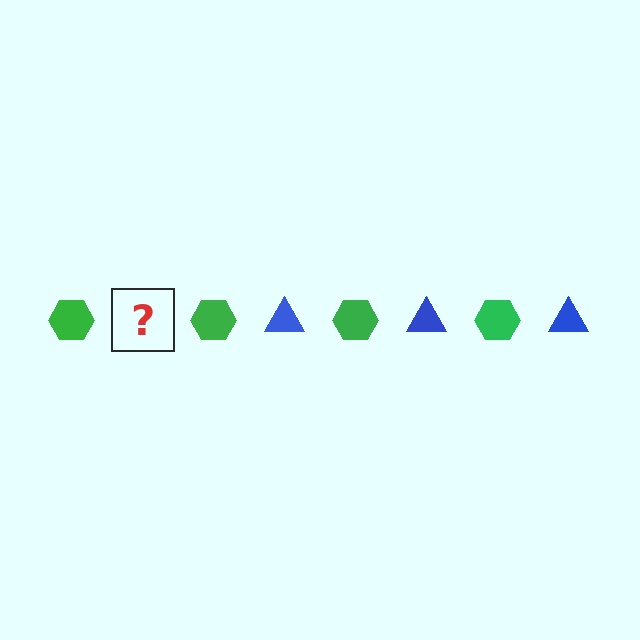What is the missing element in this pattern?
The missing element is a blue triangle.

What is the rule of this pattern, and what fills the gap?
The rule is that the pattern alternates between green hexagon and blue triangle. The gap should be filled with a blue triangle.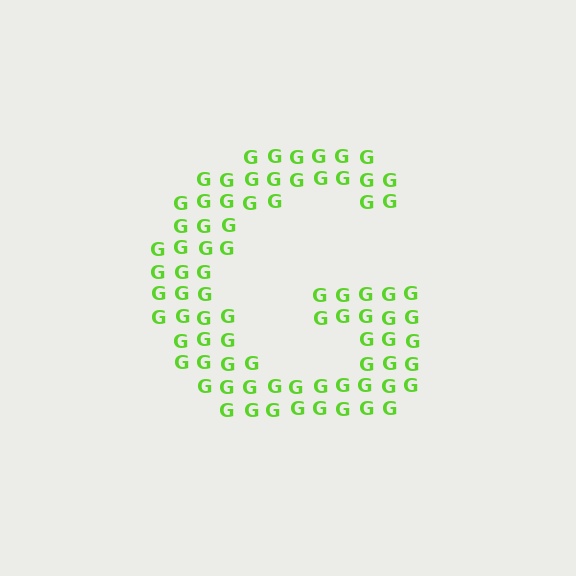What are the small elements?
The small elements are letter G's.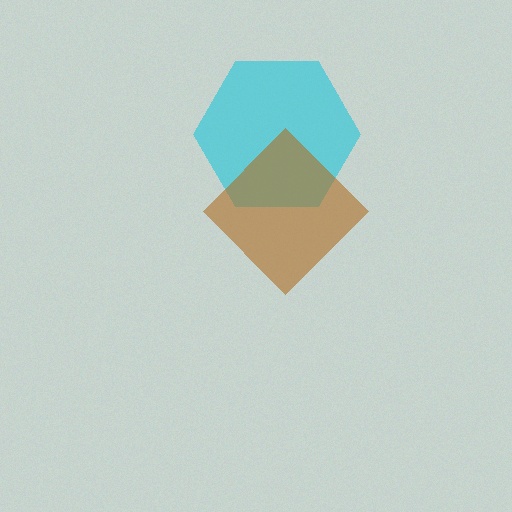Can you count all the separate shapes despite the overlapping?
Yes, there are 2 separate shapes.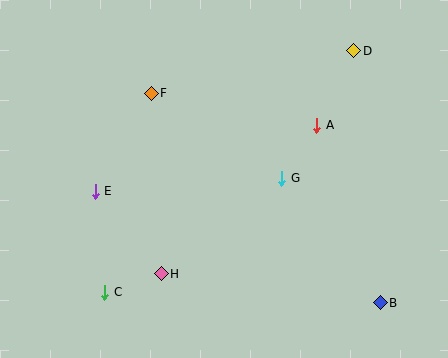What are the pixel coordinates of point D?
Point D is at (354, 51).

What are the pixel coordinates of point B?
Point B is at (380, 303).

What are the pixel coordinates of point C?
Point C is at (105, 292).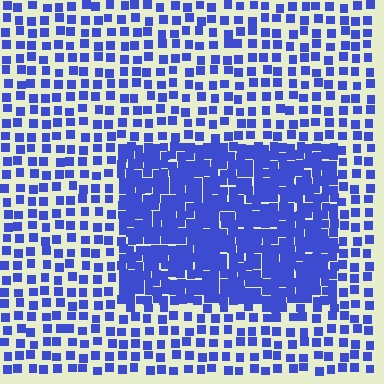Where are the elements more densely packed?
The elements are more densely packed inside the rectangle boundary.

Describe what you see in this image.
The image contains small blue elements arranged at two different densities. A rectangle-shaped region is visible where the elements are more densely packed than the surrounding area.